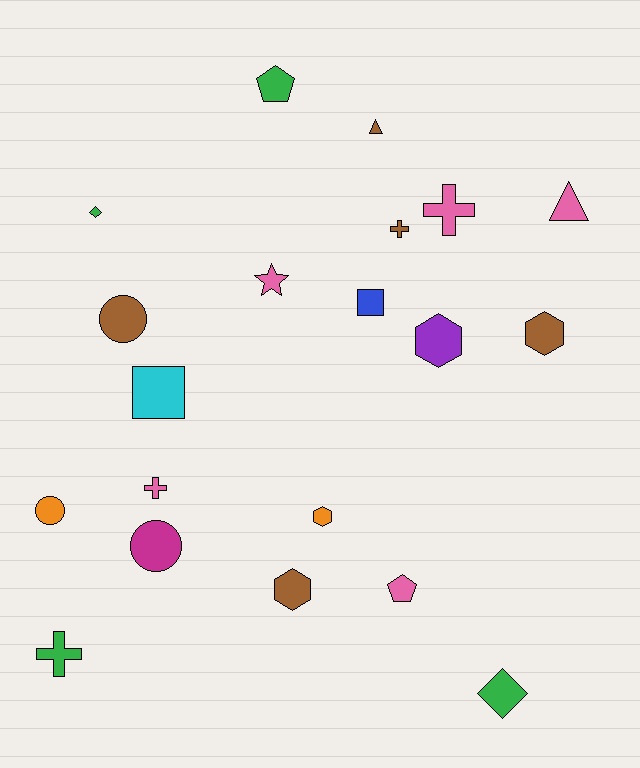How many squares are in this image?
There are 2 squares.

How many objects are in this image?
There are 20 objects.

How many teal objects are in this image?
There are no teal objects.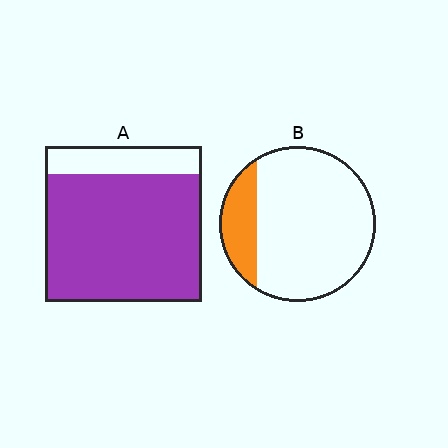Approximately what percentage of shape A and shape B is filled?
A is approximately 80% and B is approximately 20%.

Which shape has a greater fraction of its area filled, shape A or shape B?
Shape A.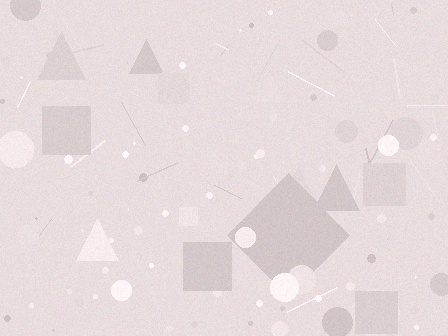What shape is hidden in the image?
A diamond is hidden in the image.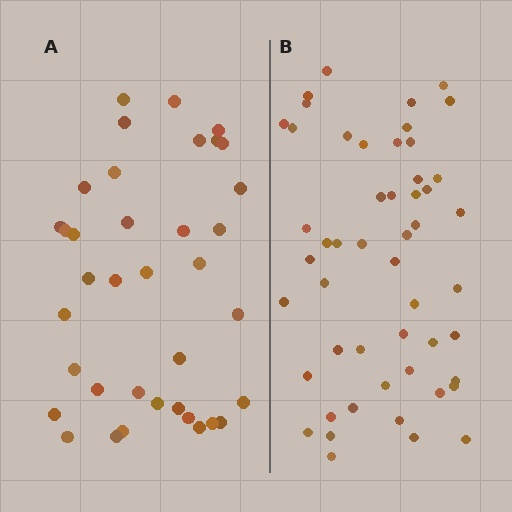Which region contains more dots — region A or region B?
Region B (the right region) has more dots.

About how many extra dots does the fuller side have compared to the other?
Region B has approximately 15 more dots than region A.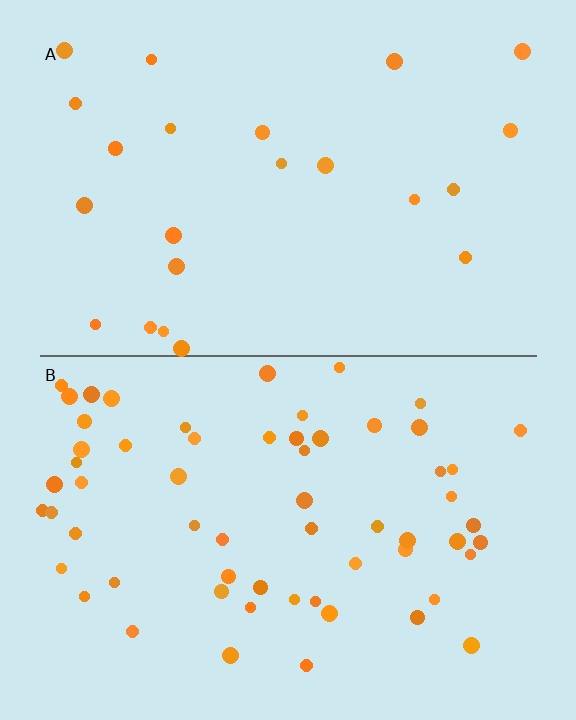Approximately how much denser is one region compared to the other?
Approximately 2.6× — region B over region A.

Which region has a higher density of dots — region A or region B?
B (the bottom).